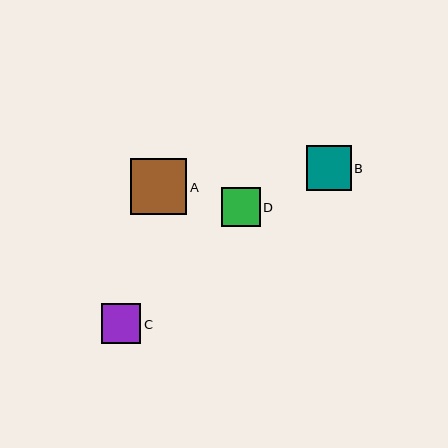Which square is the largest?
Square A is the largest with a size of approximately 56 pixels.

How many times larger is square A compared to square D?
Square A is approximately 1.4 times the size of square D.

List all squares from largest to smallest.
From largest to smallest: A, B, C, D.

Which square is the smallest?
Square D is the smallest with a size of approximately 39 pixels.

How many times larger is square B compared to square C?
Square B is approximately 1.1 times the size of square C.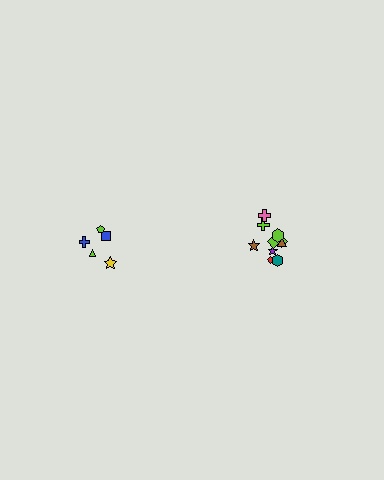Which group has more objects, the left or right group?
The right group.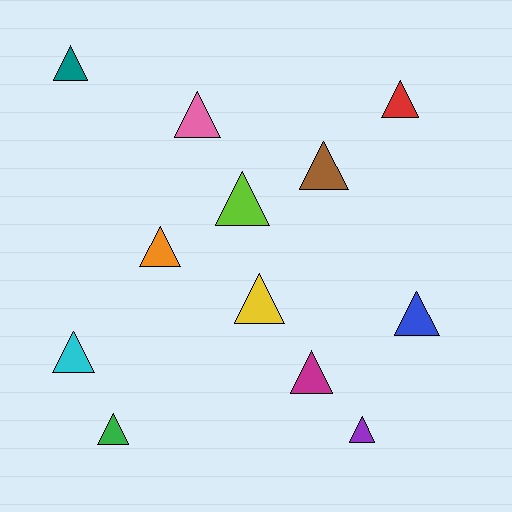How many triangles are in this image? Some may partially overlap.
There are 12 triangles.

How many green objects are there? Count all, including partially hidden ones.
There is 1 green object.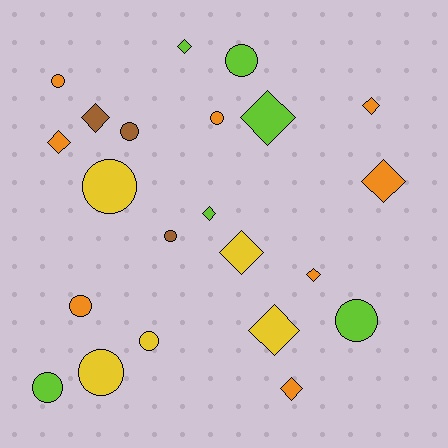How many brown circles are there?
There are 2 brown circles.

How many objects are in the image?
There are 22 objects.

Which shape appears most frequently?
Diamond, with 11 objects.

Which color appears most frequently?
Orange, with 8 objects.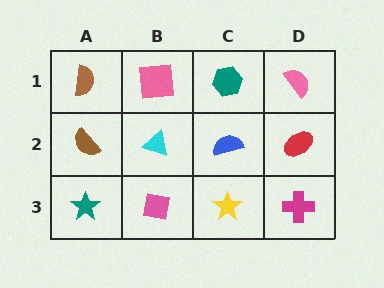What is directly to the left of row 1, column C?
A pink square.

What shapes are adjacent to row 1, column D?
A red ellipse (row 2, column D), a teal hexagon (row 1, column C).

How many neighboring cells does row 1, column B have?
3.